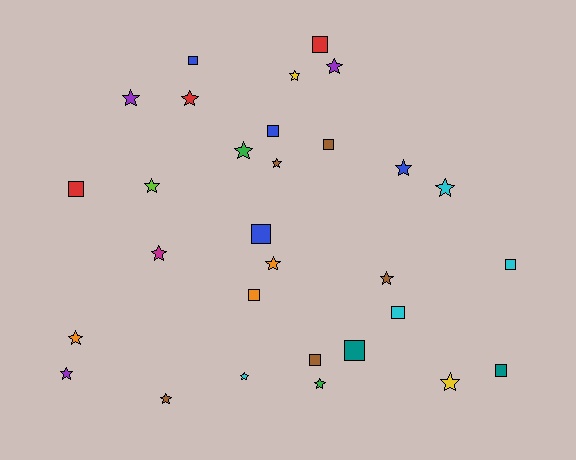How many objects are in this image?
There are 30 objects.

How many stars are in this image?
There are 18 stars.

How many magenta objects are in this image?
There is 1 magenta object.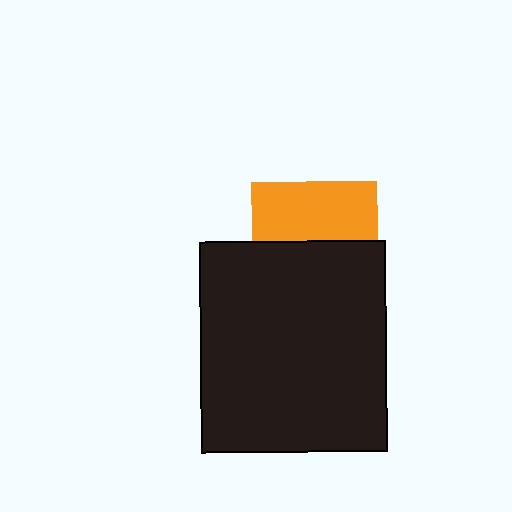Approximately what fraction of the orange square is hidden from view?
Roughly 52% of the orange square is hidden behind the black rectangle.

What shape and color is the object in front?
The object in front is a black rectangle.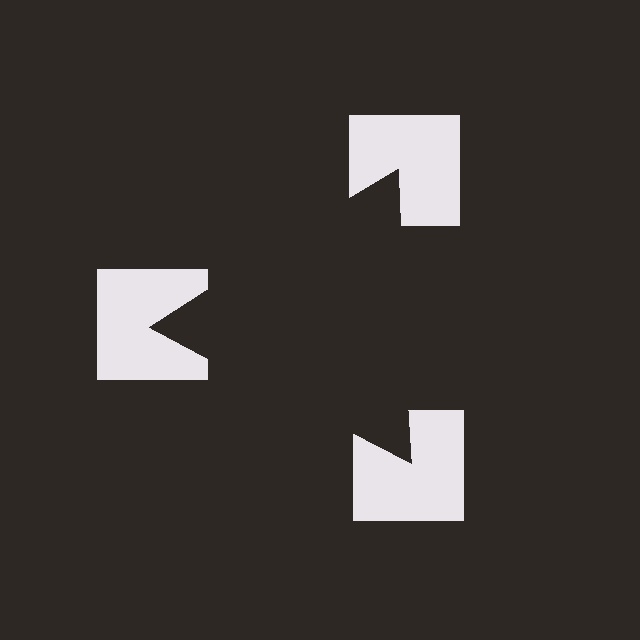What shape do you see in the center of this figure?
An illusory triangle — its edges are inferred from the aligned wedge cuts in the notched squares, not physically drawn.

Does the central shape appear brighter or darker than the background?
It typically appears slightly darker than the background, even though no actual brightness change is drawn.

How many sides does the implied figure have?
3 sides.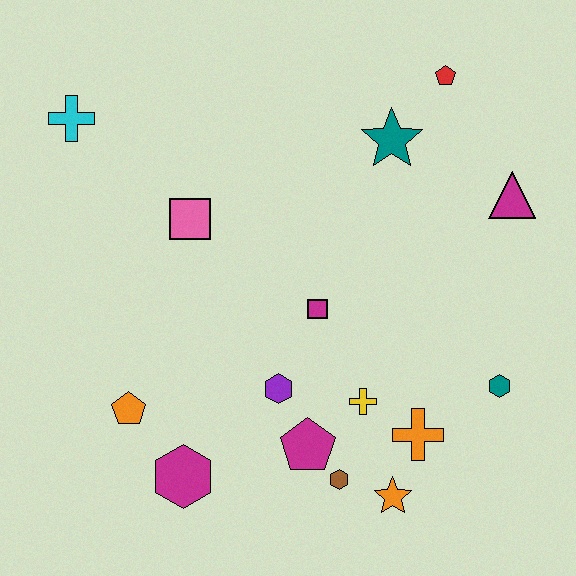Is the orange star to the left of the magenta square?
No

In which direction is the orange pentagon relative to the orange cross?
The orange pentagon is to the left of the orange cross.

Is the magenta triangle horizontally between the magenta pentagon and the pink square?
No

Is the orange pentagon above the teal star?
No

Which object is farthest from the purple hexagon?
The red pentagon is farthest from the purple hexagon.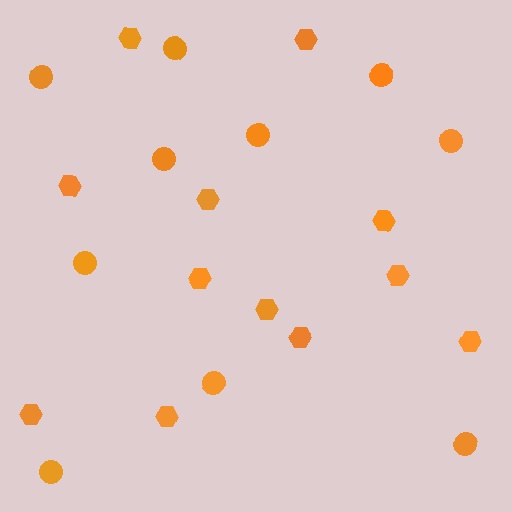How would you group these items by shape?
There are 2 groups: one group of circles (10) and one group of hexagons (12).